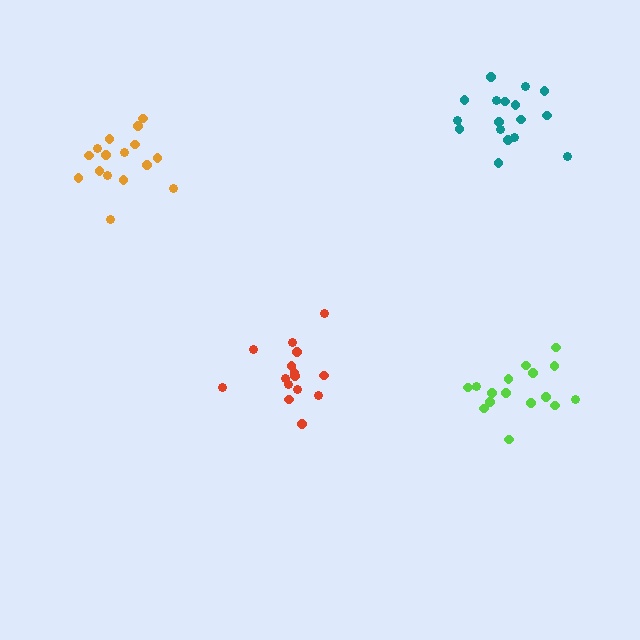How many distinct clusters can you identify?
There are 4 distinct clusters.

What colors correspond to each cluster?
The clusters are colored: red, lime, teal, orange.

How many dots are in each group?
Group 1: 15 dots, Group 2: 16 dots, Group 3: 17 dots, Group 4: 16 dots (64 total).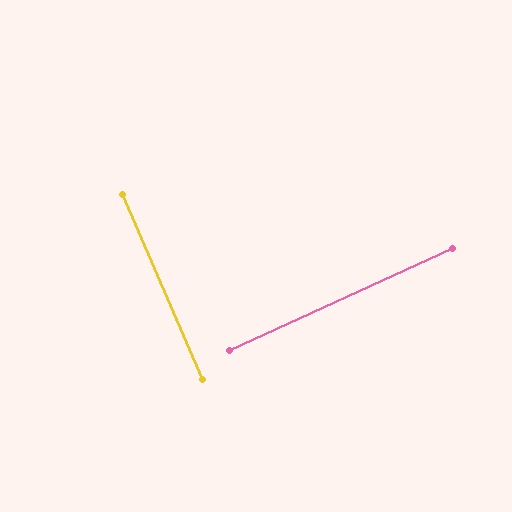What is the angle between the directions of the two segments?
Approximately 89 degrees.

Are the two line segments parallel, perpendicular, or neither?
Perpendicular — they meet at approximately 89°.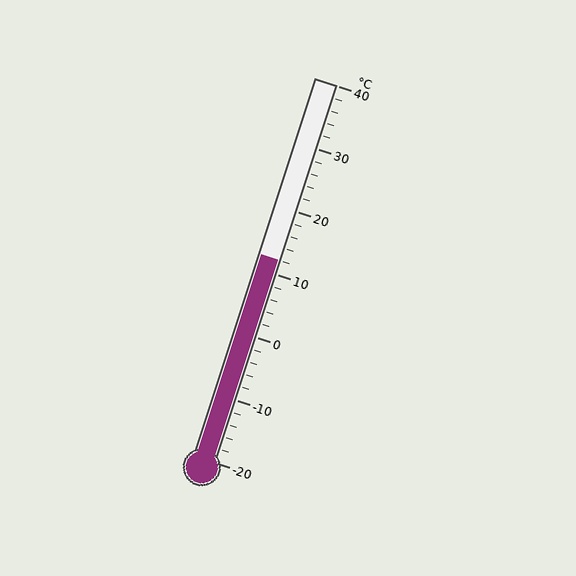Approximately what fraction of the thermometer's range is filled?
The thermometer is filled to approximately 55% of its range.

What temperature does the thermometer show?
The thermometer shows approximately 12°C.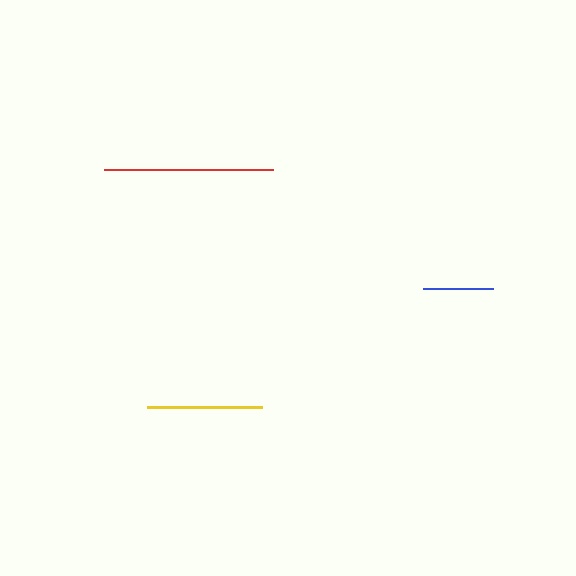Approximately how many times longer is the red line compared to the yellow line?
The red line is approximately 1.5 times the length of the yellow line.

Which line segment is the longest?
The red line is the longest at approximately 168 pixels.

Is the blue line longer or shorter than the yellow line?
The yellow line is longer than the blue line.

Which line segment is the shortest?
The blue line is the shortest at approximately 70 pixels.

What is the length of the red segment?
The red segment is approximately 168 pixels long.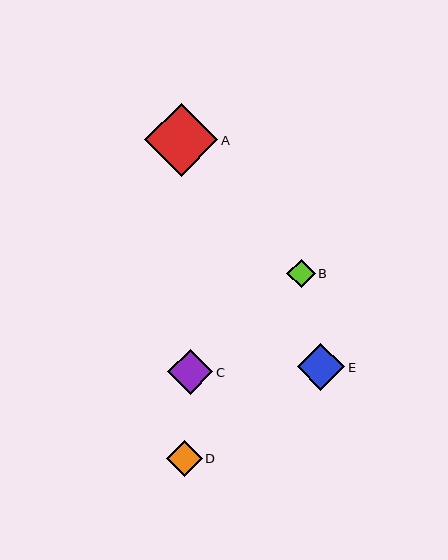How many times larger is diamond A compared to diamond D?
Diamond A is approximately 2.0 times the size of diamond D.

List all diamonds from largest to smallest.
From largest to smallest: A, E, C, D, B.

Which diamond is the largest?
Diamond A is the largest with a size of approximately 73 pixels.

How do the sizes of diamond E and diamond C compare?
Diamond E and diamond C are approximately the same size.